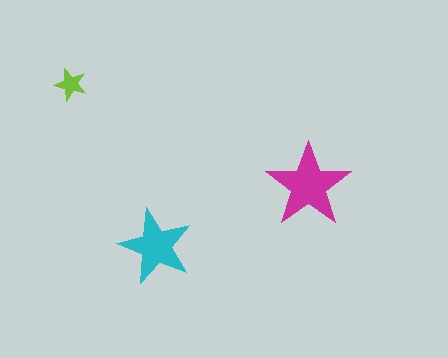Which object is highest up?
The lime star is topmost.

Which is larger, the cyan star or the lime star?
The cyan one.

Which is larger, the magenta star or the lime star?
The magenta one.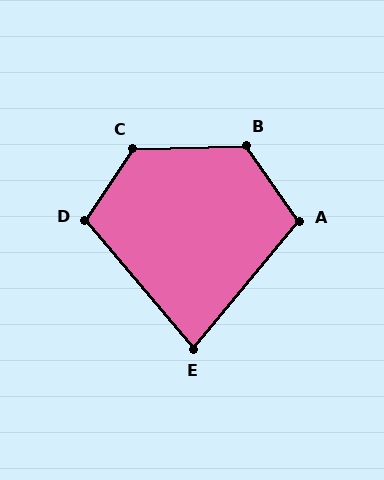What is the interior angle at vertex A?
Approximately 105 degrees (obtuse).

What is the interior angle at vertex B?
Approximately 123 degrees (obtuse).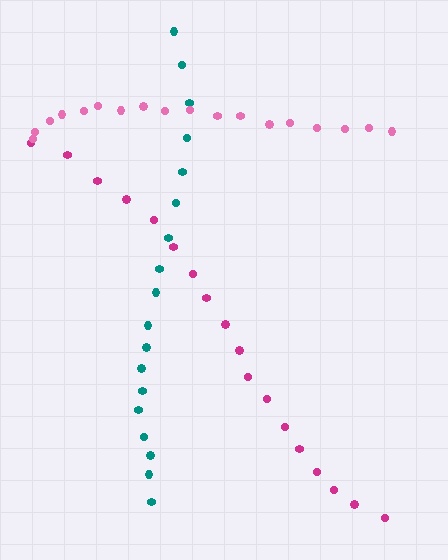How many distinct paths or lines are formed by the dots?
There are 3 distinct paths.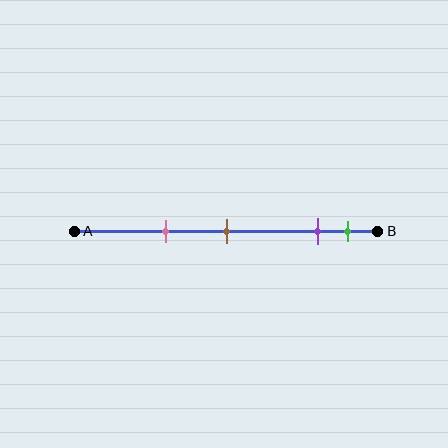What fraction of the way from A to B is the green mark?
The green mark is approximately 90% (0.9) of the way from A to B.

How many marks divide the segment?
There are 4 marks dividing the segment.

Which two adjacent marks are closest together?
The purple and green marks are the closest adjacent pair.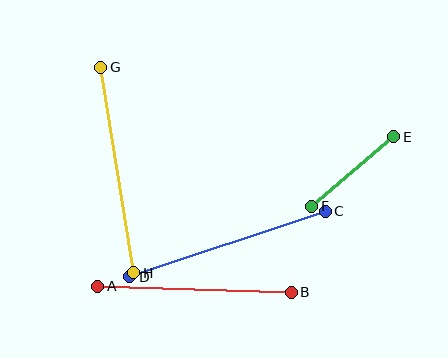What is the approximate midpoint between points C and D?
The midpoint is at approximately (228, 244) pixels.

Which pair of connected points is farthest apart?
Points G and H are farthest apart.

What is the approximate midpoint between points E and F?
The midpoint is at approximately (353, 172) pixels.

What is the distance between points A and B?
The distance is approximately 193 pixels.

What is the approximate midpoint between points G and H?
The midpoint is at approximately (117, 170) pixels.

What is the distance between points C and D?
The distance is approximately 206 pixels.